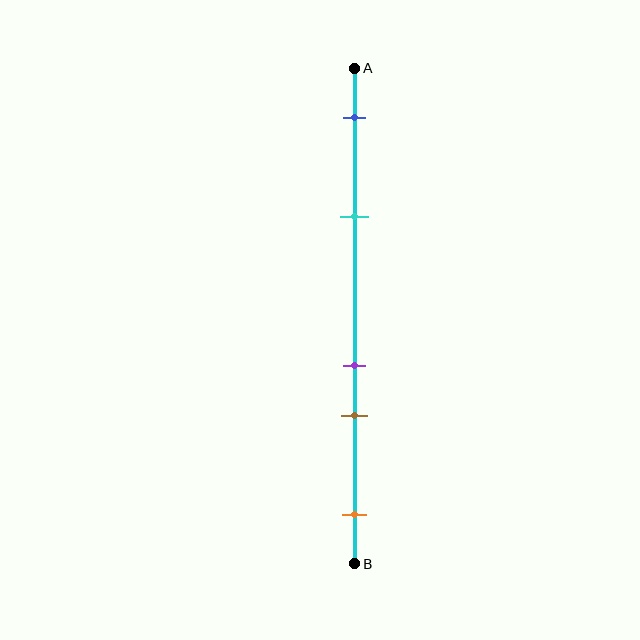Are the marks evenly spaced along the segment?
No, the marks are not evenly spaced.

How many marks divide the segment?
There are 5 marks dividing the segment.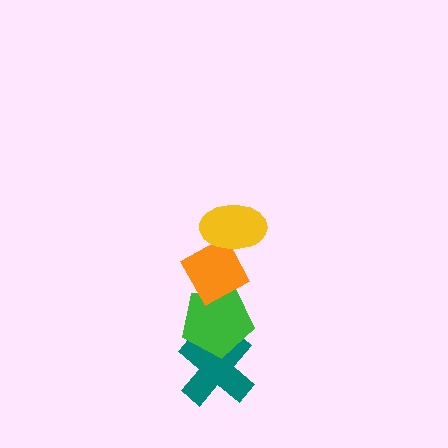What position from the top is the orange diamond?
The orange diamond is 2nd from the top.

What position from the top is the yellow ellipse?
The yellow ellipse is 1st from the top.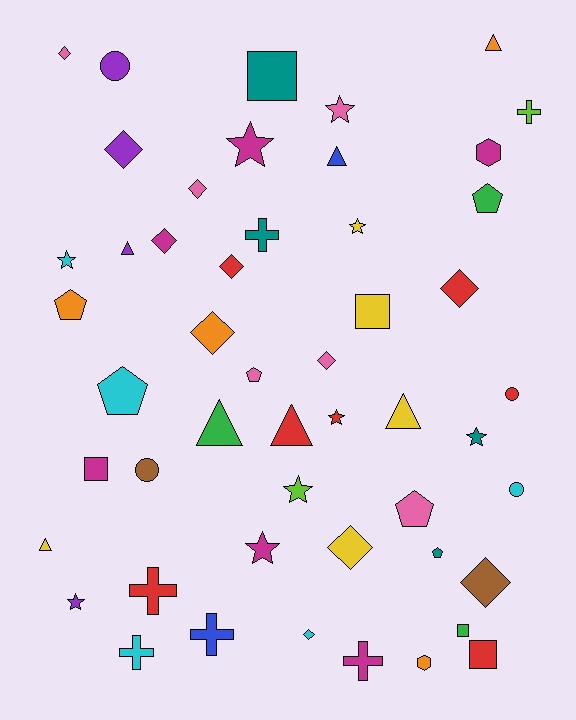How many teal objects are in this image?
There are 4 teal objects.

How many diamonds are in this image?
There are 11 diamonds.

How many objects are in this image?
There are 50 objects.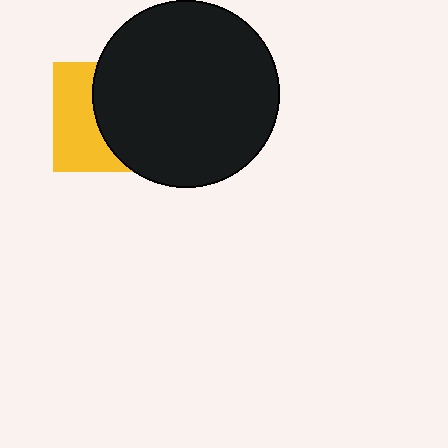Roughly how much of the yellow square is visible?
A small part of it is visible (roughly 43%).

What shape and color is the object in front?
The object in front is a black circle.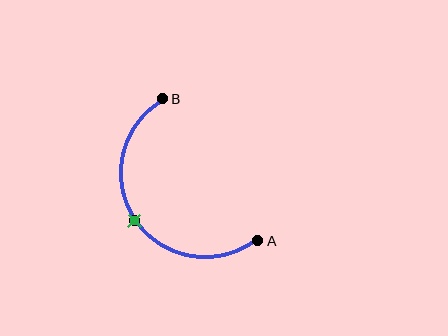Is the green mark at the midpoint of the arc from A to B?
Yes. The green mark lies on the arc at equal arc-length from both A and B — it is the arc midpoint.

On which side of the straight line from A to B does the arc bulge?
The arc bulges below and to the left of the straight line connecting A and B.